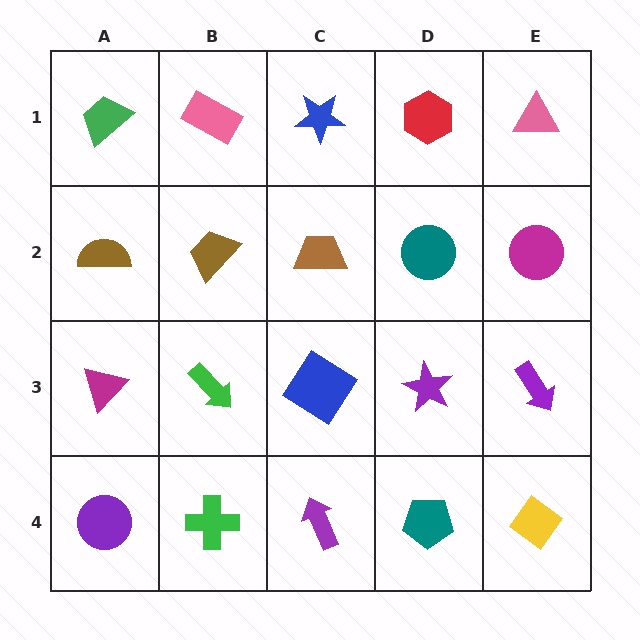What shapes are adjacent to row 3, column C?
A brown trapezoid (row 2, column C), a purple arrow (row 4, column C), a green arrow (row 3, column B), a purple star (row 3, column D).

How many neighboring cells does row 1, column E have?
2.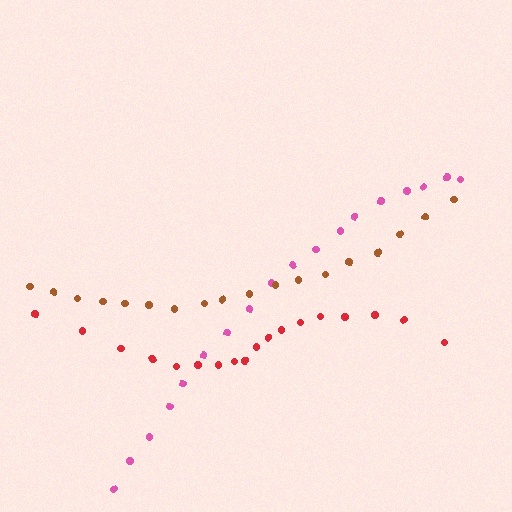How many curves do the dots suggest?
There are 3 distinct paths.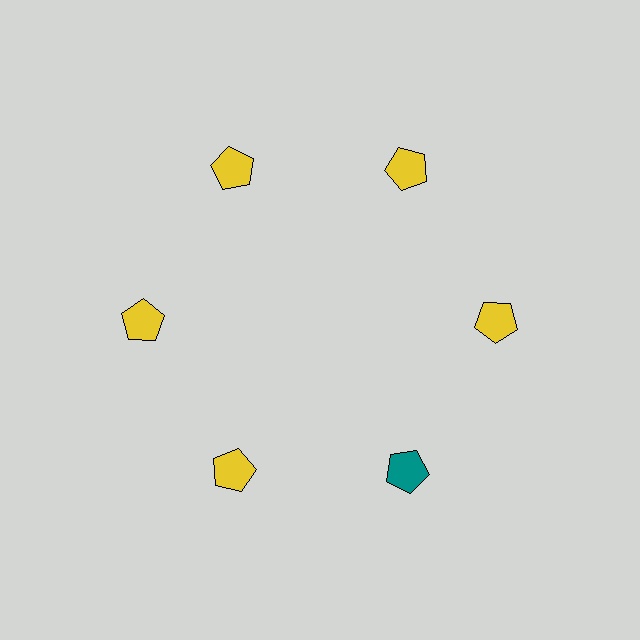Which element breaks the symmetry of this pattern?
The teal pentagon at roughly the 5 o'clock position breaks the symmetry. All other shapes are yellow pentagons.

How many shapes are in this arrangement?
There are 6 shapes arranged in a ring pattern.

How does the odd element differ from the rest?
It has a different color: teal instead of yellow.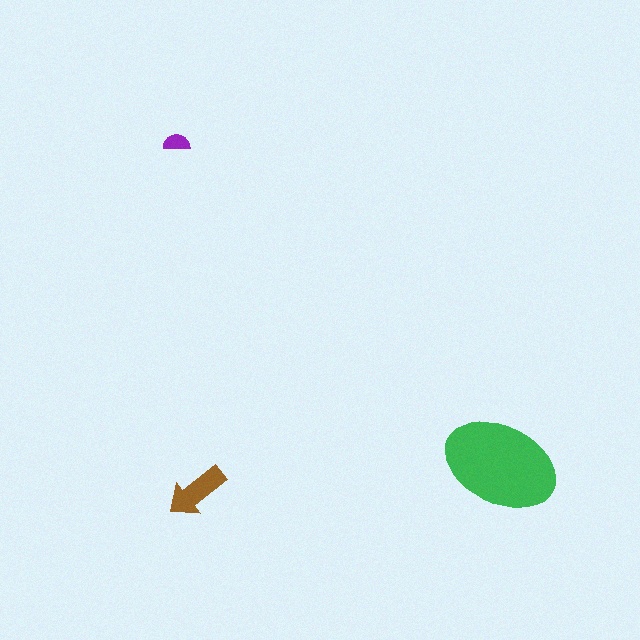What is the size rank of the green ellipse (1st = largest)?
1st.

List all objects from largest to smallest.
The green ellipse, the brown arrow, the purple semicircle.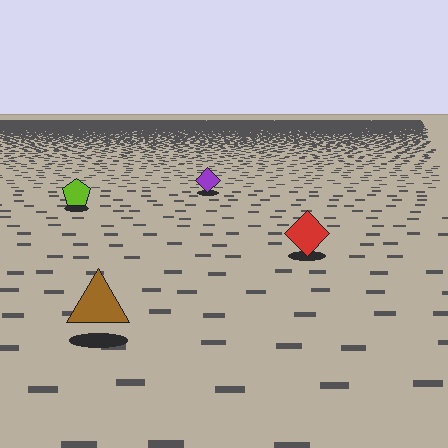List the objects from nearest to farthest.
From nearest to farthest: the brown triangle, the red diamond, the lime pentagon, the purple diamond.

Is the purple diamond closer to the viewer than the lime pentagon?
No. The lime pentagon is closer — you can tell from the texture gradient: the ground texture is coarser near it.